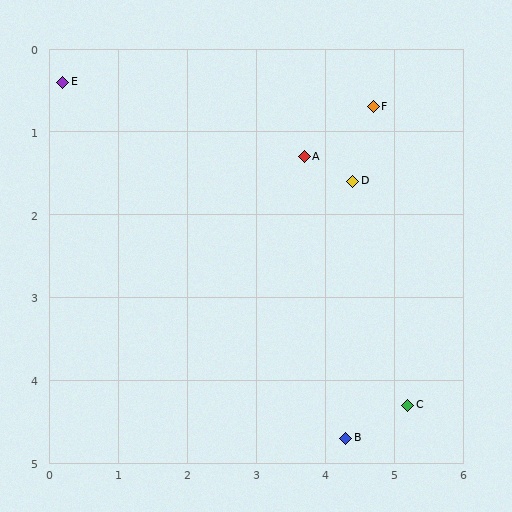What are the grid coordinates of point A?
Point A is at approximately (3.7, 1.3).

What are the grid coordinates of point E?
Point E is at approximately (0.2, 0.4).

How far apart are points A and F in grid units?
Points A and F are about 1.2 grid units apart.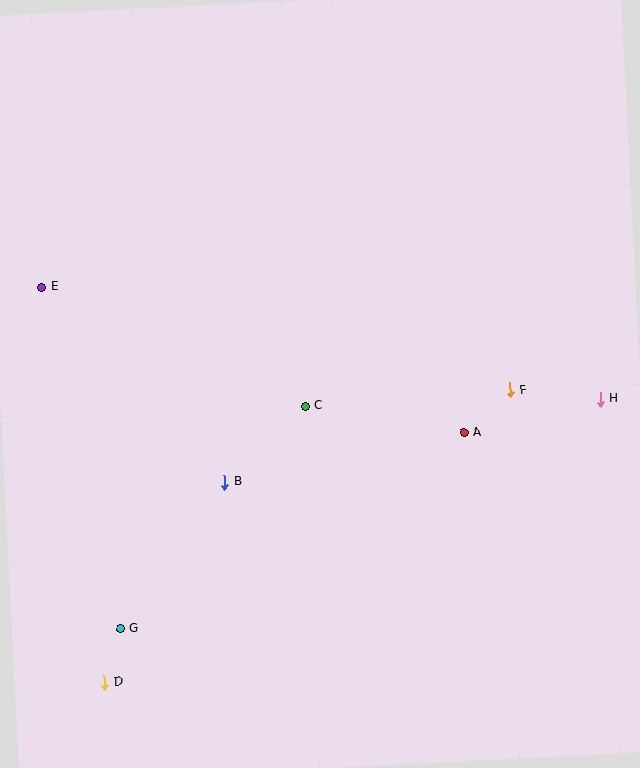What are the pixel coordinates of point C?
Point C is at (305, 406).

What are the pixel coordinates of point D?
Point D is at (105, 682).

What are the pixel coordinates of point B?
Point B is at (224, 482).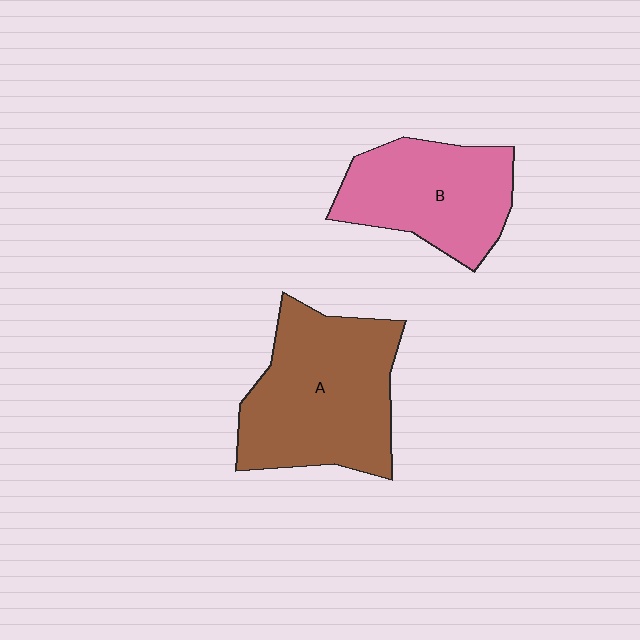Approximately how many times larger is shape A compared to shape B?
Approximately 1.3 times.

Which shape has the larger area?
Shape A (brown).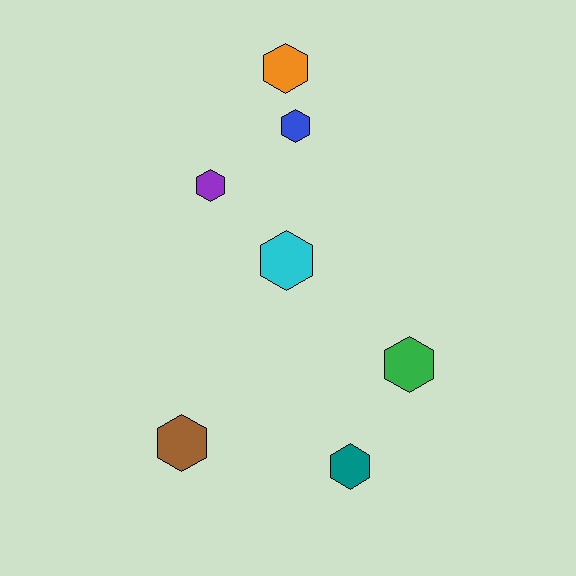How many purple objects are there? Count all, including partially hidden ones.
There is 1 purple object.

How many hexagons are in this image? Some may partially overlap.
There are 7 hexagons.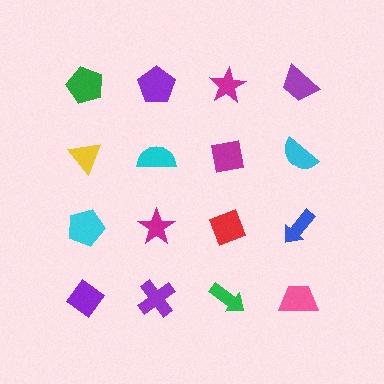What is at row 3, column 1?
A cyan pentagon.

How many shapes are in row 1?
4 shapes.